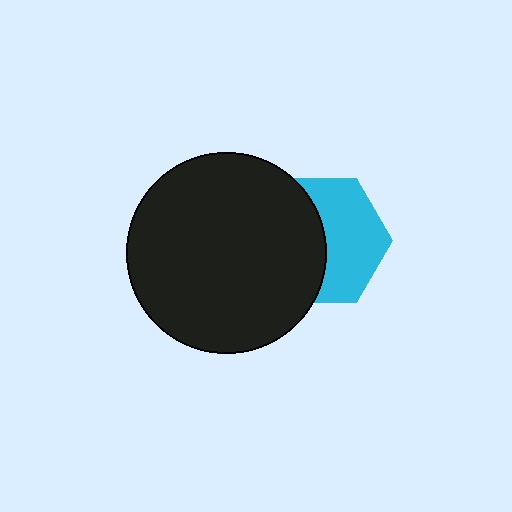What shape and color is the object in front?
The object in front is a black circle.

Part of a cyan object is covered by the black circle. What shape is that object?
It is a hexagon.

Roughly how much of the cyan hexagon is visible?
About half of it is visible (roughly 52%).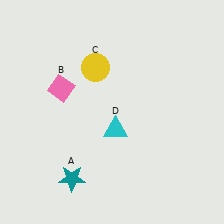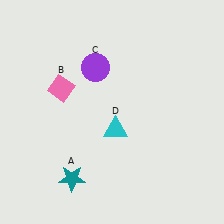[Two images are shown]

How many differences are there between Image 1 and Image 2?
There is 1 difference between the two images.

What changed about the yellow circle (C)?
In Image 1, C is yellow. In Image 2, it changed to purple.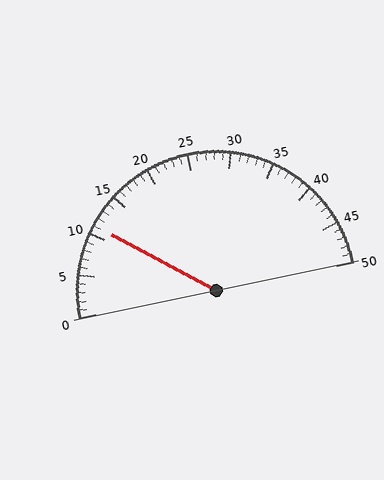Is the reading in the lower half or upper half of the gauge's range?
The reading is in the lower half of the range (0 to 50).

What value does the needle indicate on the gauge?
The needle indicates approximately 11.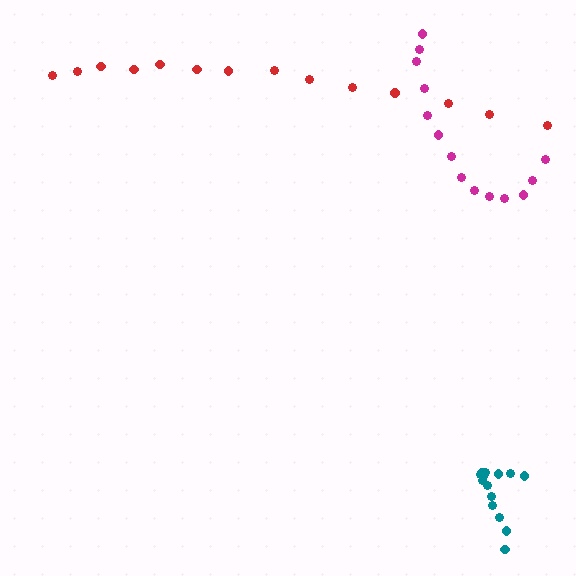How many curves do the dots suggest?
There are 3 distinct paths.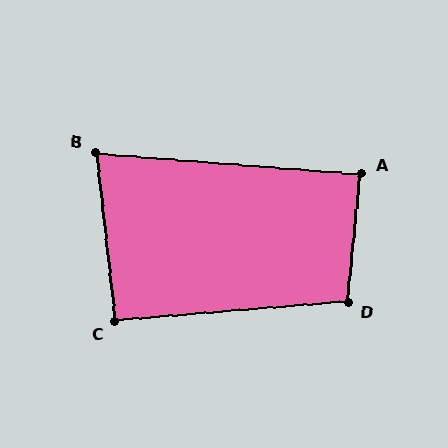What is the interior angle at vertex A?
Approximately 88 degrees (approximately right).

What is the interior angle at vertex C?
Approximately 92 degrees (approximately right).